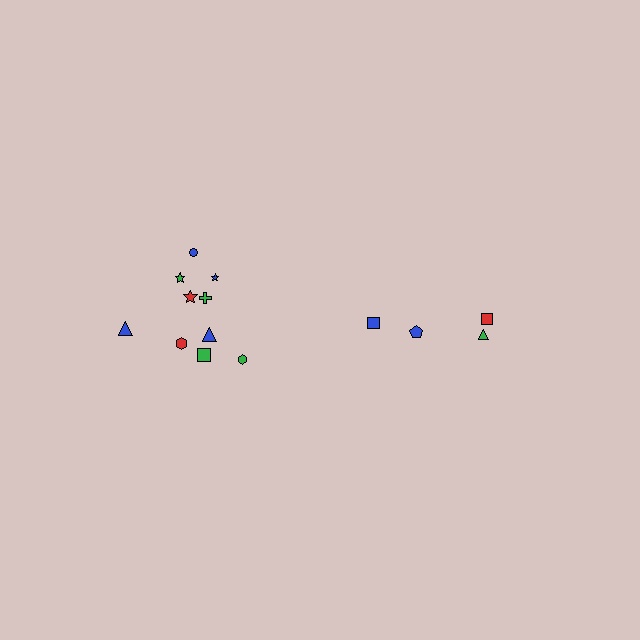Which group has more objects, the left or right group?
The left group.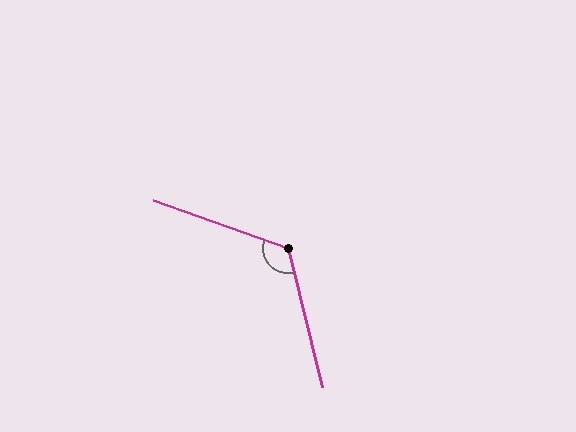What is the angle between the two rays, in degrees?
Approximately 124 degrees.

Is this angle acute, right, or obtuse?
It is obtuse.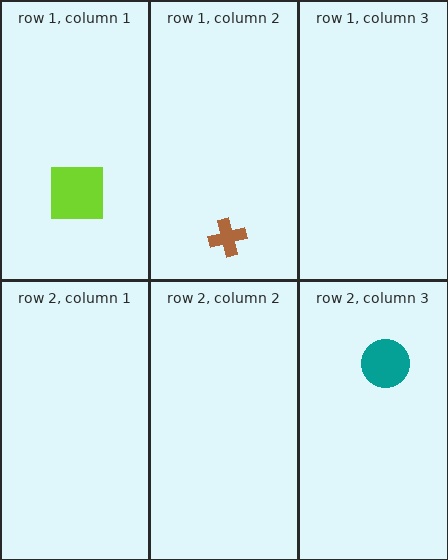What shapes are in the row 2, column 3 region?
The teal circle.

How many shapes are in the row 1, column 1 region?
1.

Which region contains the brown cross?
The row 1, column 2 region.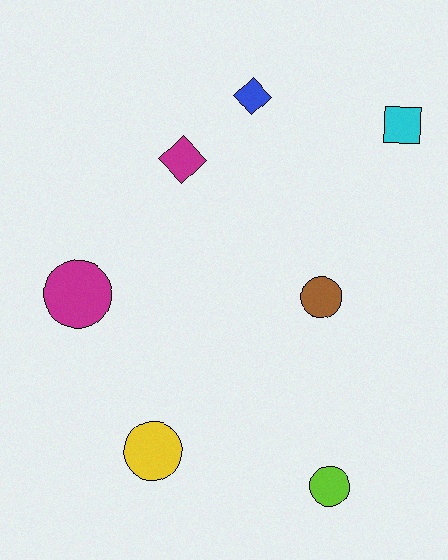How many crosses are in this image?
There are no crosses.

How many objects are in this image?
There are 7 objects.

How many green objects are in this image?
There are no green objects.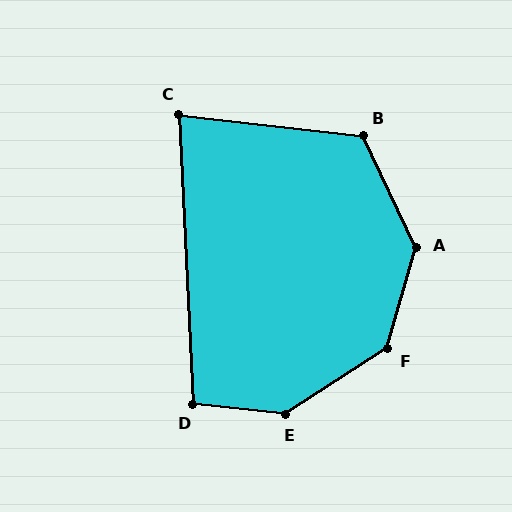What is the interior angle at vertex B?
Approximately 122 degrees (obtuse).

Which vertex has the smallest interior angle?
C, at approximately 81 degrees.